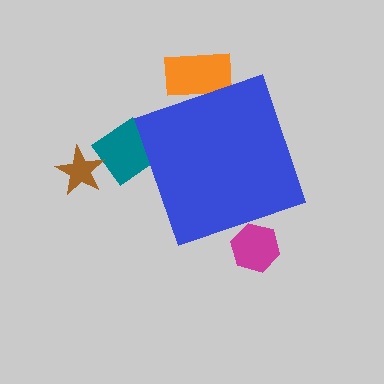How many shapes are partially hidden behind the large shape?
3 shapes are partially hidden.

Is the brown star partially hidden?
No, the brown star is fully visible.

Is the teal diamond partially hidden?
Yes, the teal diamond is partially hidden behind the blue diamond.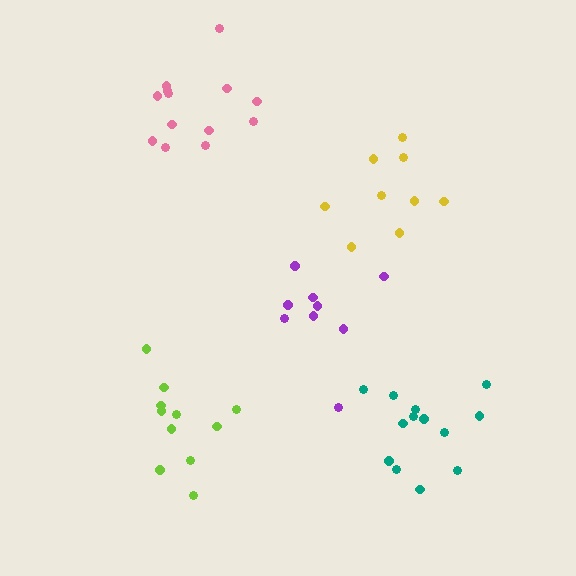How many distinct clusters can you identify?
There are 5 distinct clusters.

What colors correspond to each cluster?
The clusters are colored: lime, yellow, purple, pink, teal.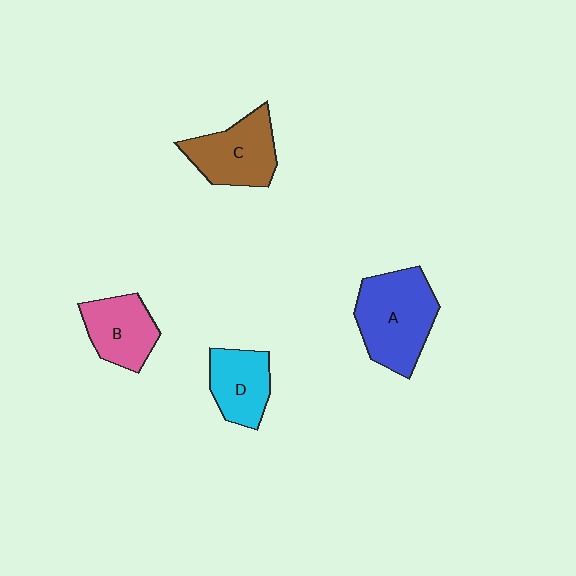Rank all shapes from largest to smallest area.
From largest to smallest: A (blue), C (brown), B (pink), D (cyan).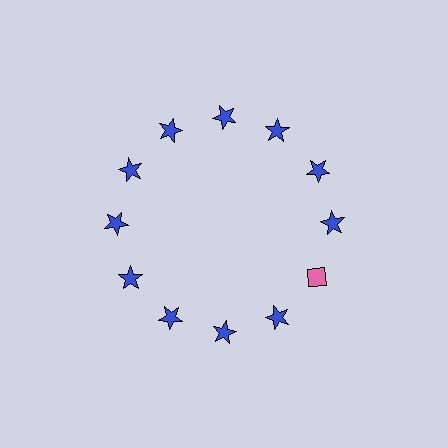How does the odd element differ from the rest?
It differs in both color (pink instead of blue) and shape (diamond instead of star).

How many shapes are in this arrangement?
There are 12 shapes arranged in a ring pattern.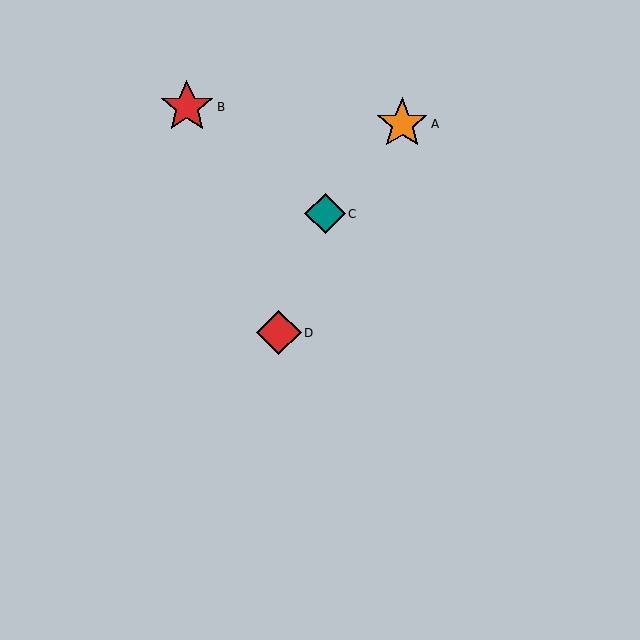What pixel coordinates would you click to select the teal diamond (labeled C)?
Click at (325, 214) to select the teal diamond C.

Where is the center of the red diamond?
The center of the red diamond is at (279, 333).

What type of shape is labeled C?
Shape C is a teal diamond.